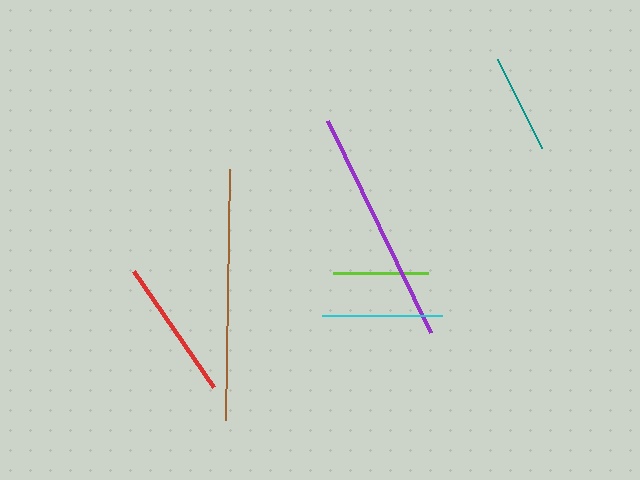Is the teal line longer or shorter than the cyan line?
The cyan line is longer than the teal line.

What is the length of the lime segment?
The lime segment is approximately 95 pixels long.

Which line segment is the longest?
The brown line is the longest at approximately 251 pixels.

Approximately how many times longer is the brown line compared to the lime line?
The brown line is approximately 2.7 times the length of the lime line.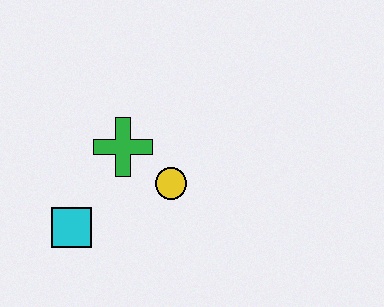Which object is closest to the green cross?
The yellow circle is closest to the green cross.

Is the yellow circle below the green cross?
Yes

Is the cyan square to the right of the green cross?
No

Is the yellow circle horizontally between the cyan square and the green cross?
No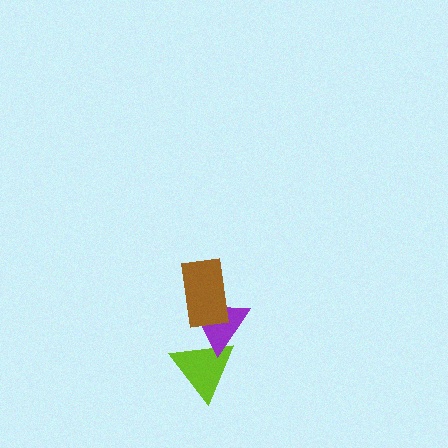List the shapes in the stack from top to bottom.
From top to bottom: the brown rectangle, the purple triangle, the lime triangle.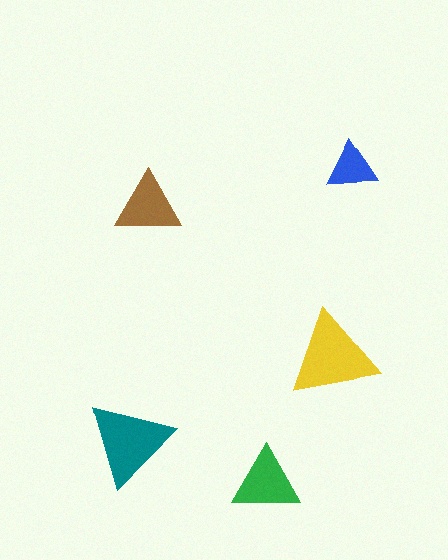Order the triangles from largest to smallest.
the yellow one, the teal one, the green one, the brown one, the blue one.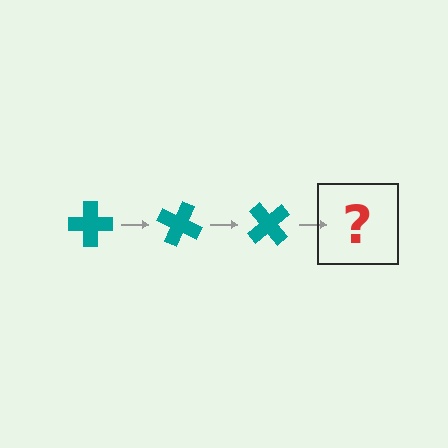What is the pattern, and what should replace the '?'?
The pattern is that the cross rotates 25 degrees each step. The '?' should be a teal cross rotated 75 degrees.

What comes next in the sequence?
The next element should be a teal cross rotated 75 degrees.